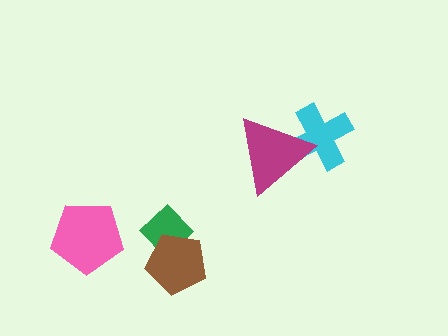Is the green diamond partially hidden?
Yes, it is partially covered by another shape.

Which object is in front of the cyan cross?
The magenta triangle is in front of the cyan cross.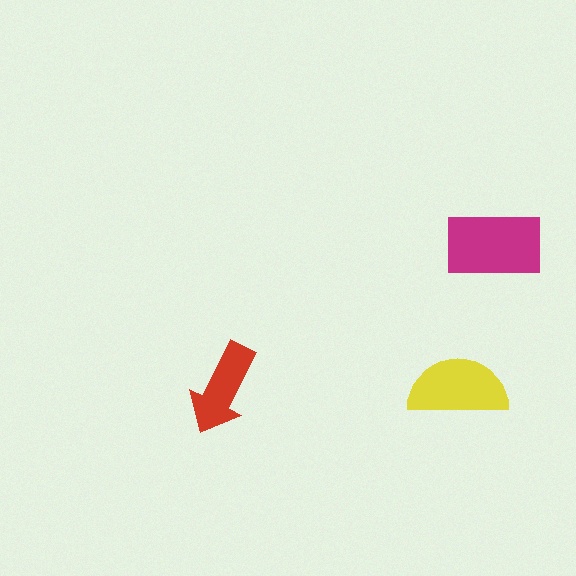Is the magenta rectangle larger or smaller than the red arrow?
Larger.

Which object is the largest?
The magenta rectangle.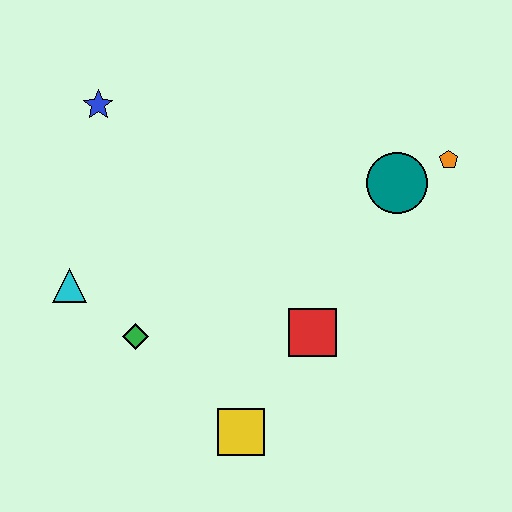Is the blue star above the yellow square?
Yes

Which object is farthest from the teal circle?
The cyan triangle is farthest from the teal circle.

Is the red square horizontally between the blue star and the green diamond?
No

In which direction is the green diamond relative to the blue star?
The green diamond is below the blue star.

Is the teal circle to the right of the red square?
Yes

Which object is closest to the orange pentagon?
The teal circle is closest to the orange pentagon.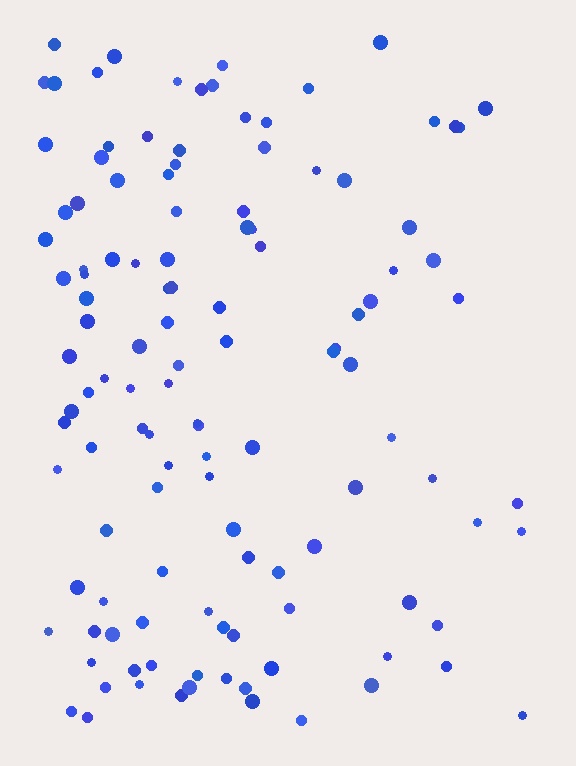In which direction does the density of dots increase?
From right to left, with the left side densest.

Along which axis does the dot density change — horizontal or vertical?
Horizontal.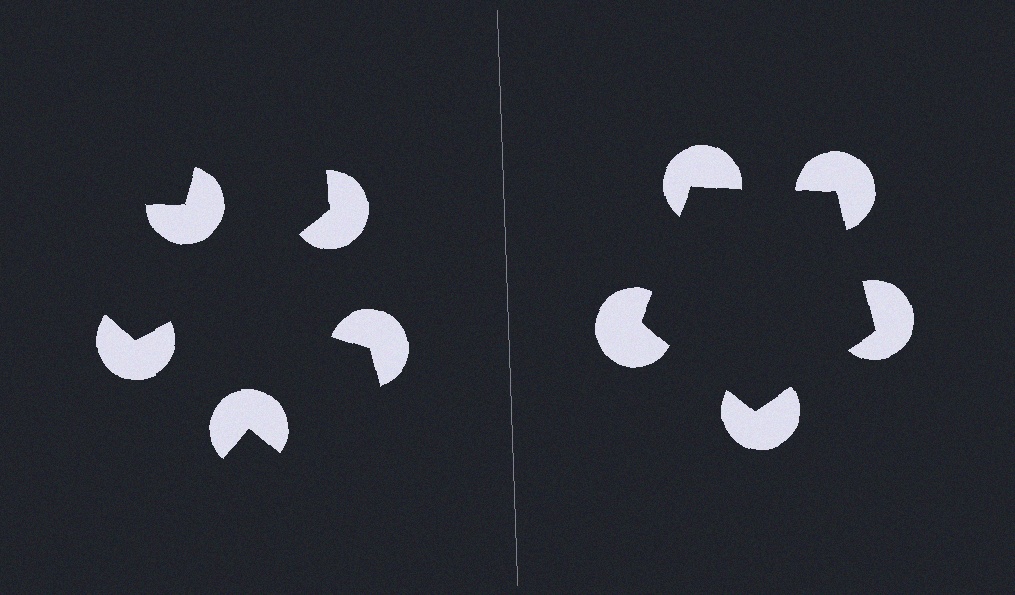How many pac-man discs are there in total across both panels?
10 — 5 on each side.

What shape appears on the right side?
An illusory pentagon.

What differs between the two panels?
The pac-man discs are positioned identically on both sides; only the wedge orientations differ. On the right they align to a pentagon; on the left they are misaligned.